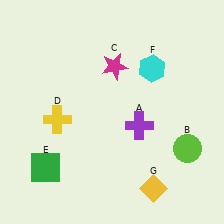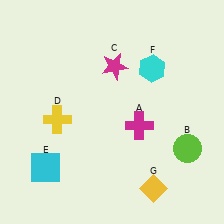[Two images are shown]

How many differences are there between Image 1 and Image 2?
There are 2 differences between the two images.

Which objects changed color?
A changed from purple to magenta. E changed from green to cyan.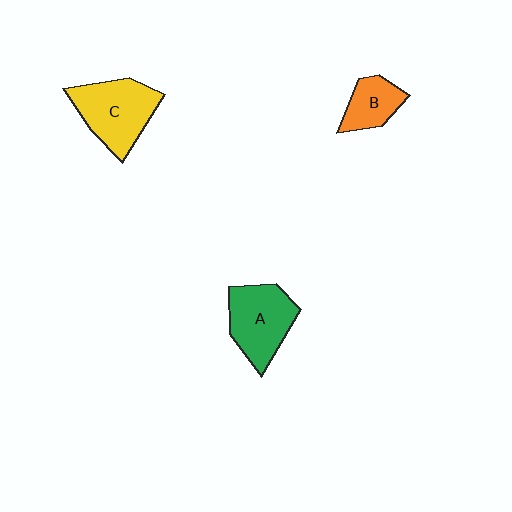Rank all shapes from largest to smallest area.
From largest to smallest: C (yellow), A (green), B (orange).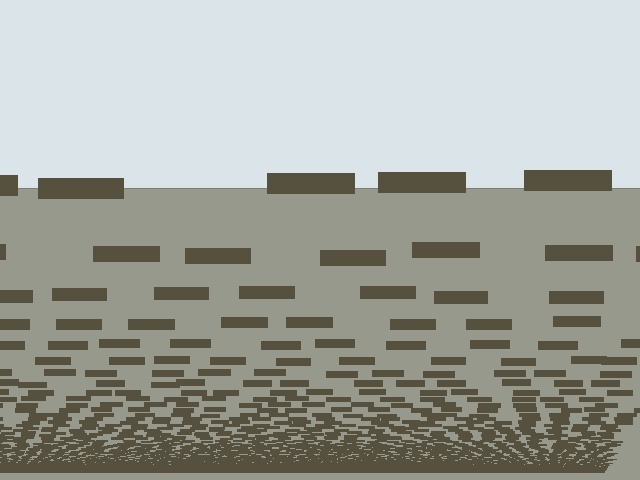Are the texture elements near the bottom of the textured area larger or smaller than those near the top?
Smaller. The gradient is inverted — elements near the bottom are smaller and denser.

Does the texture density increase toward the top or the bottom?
Density increases toward the bottom.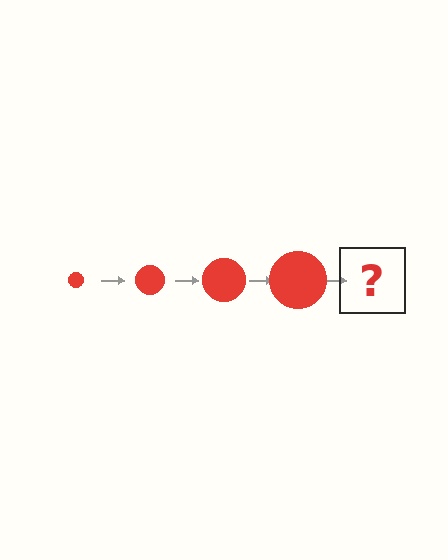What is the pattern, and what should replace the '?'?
The pattern is that the circle gets progressively larger each step. The '?' should be a red circle, larger than the previous one.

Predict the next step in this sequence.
The next step is a red circle, larger than the previous one.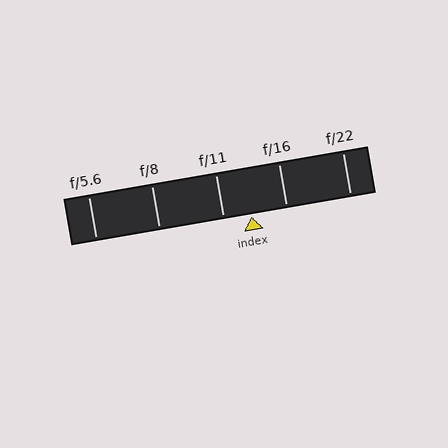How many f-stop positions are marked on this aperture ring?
There are 5 f-stop positions marked.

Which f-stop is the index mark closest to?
The index mark is closest to f/11.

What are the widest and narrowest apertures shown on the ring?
The widest aperture shown is f/5.6 and the narrowest is f/22.